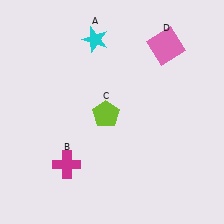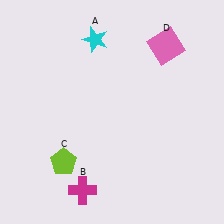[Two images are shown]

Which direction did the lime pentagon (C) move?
The lime pentagon (C) moved down.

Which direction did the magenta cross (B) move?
The magenta cross (B) moved down.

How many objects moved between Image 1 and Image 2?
2 objects moved between the two images.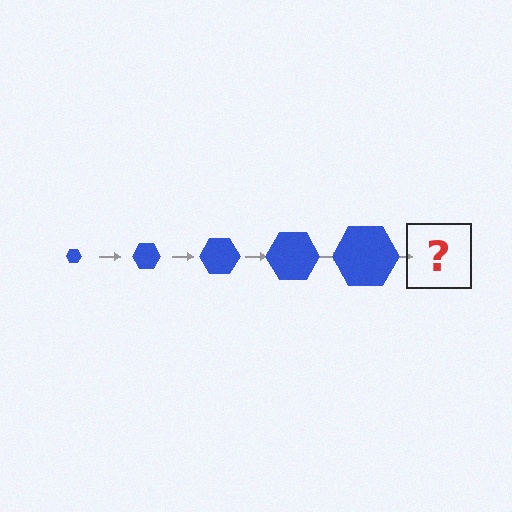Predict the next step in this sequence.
The next step is a blue hexagon, larger than the previous one.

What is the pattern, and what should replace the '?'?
The pattern is that the hexagon gets progressively larger each step. The '?' should be a blue hexagon, larger than the previous one.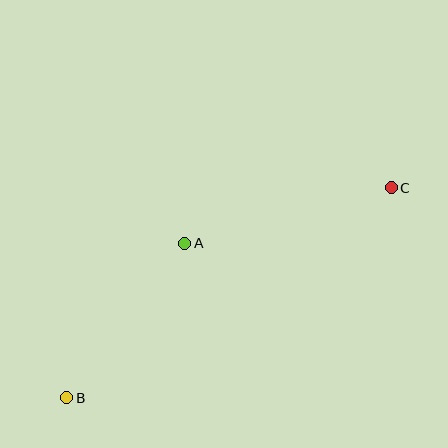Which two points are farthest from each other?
Points B and C are farthest from each other.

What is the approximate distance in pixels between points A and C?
The distance between A and C is approximately 214 pixels.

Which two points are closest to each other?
Points A and B are closest to each other.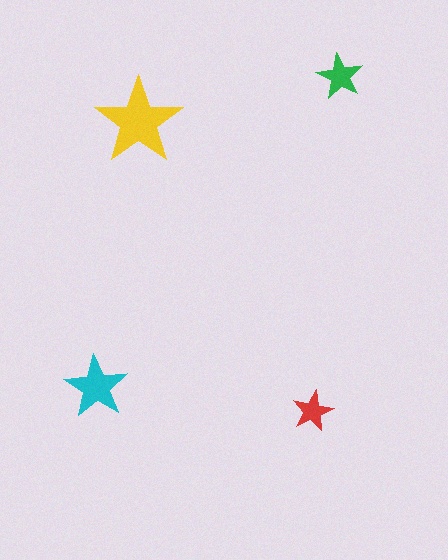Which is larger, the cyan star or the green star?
The cyan one.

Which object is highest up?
The green star is topmost.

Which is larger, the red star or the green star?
The green one.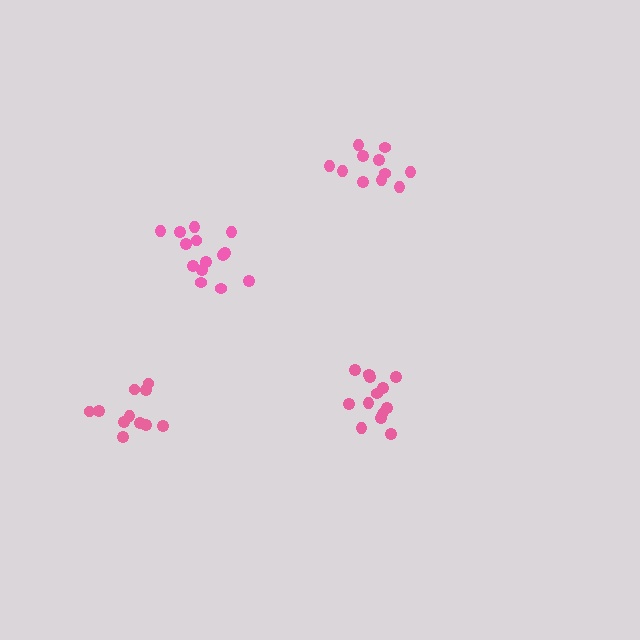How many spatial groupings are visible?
There are 4 spatial groupings.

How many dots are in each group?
Group 1: 11 dots, Group 2: 14 dots, Group 3: 11 dots, Group 4: 13 dots (49 total).